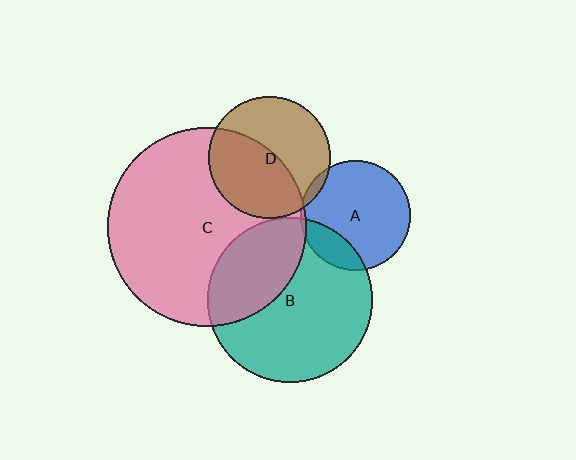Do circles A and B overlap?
Yes.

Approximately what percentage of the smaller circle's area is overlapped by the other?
Approximately 20%.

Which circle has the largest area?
Circle C (pink).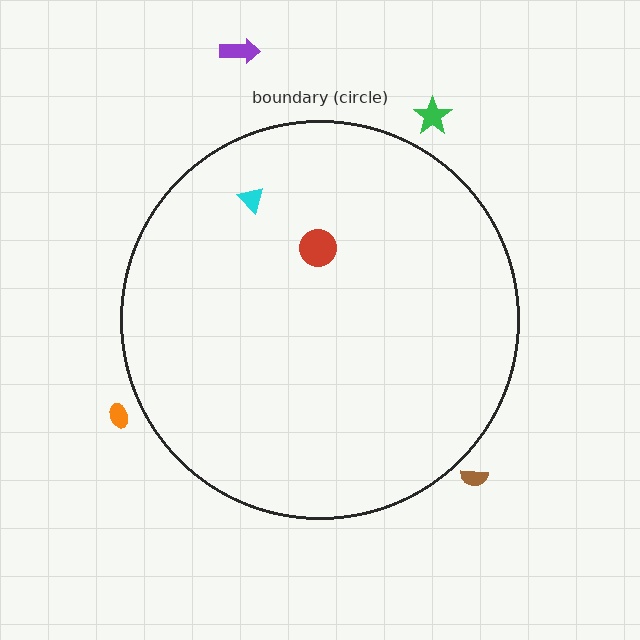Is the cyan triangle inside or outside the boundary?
Inside.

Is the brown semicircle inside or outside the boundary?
Outside.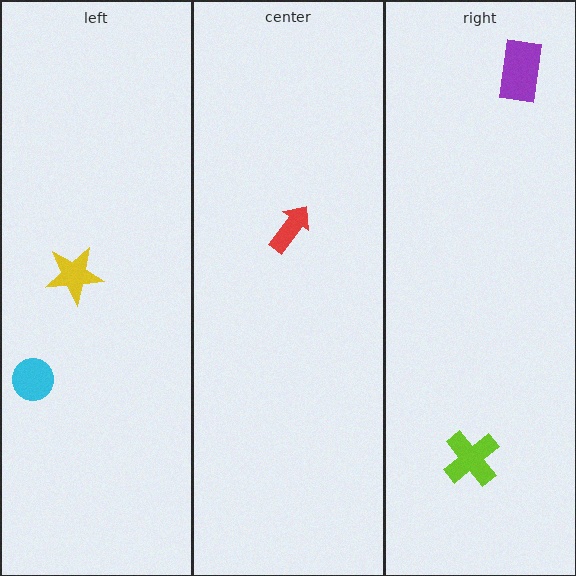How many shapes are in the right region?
2.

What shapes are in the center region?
The red arrow.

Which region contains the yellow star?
The left region.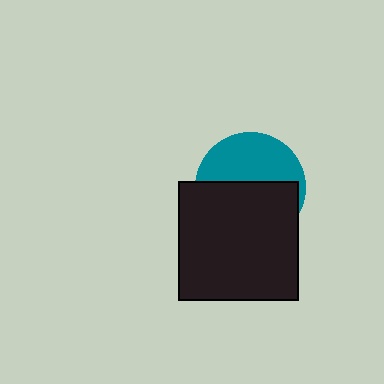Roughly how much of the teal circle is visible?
A small part of it is visible (roughly 45%).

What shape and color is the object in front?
The object in front is a black square.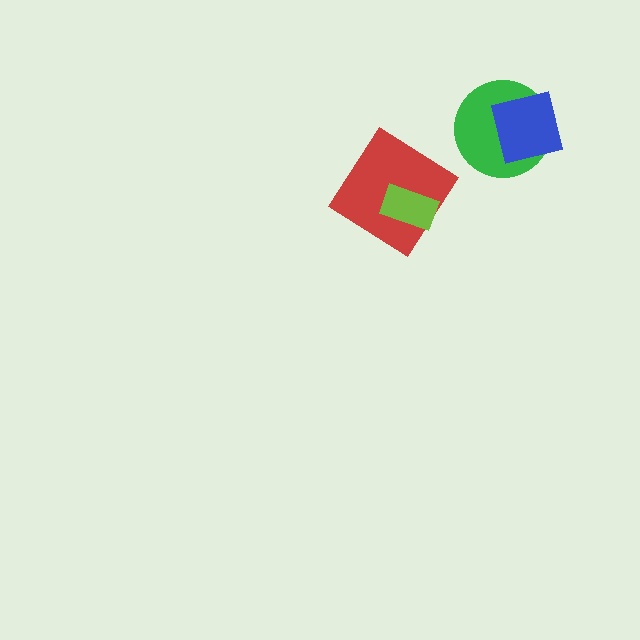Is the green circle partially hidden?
Yes, it is partially covered by another shape.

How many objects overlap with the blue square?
1 object overlaps with the blue square.